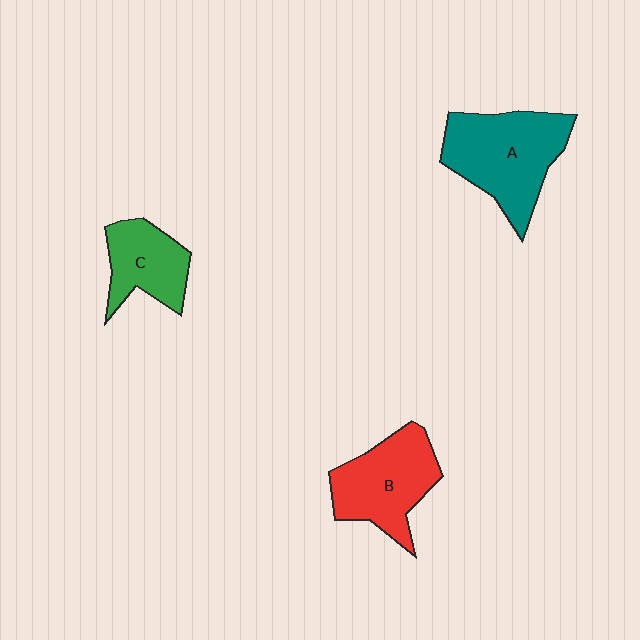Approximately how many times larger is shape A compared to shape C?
Approximately 1.7 times.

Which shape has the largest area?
Shape A (teal).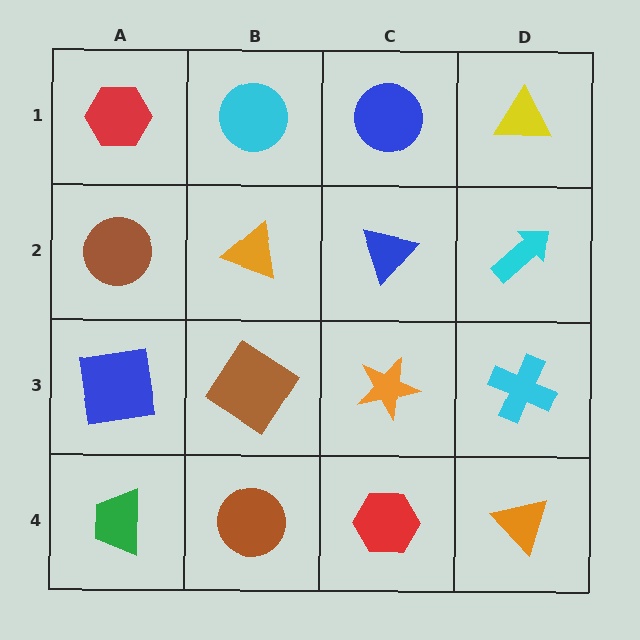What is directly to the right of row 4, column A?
A brown circle.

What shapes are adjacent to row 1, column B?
An orange triangle (row 2, column B), a red hexagon (row 1, column A), a blue circle (row 1, column C).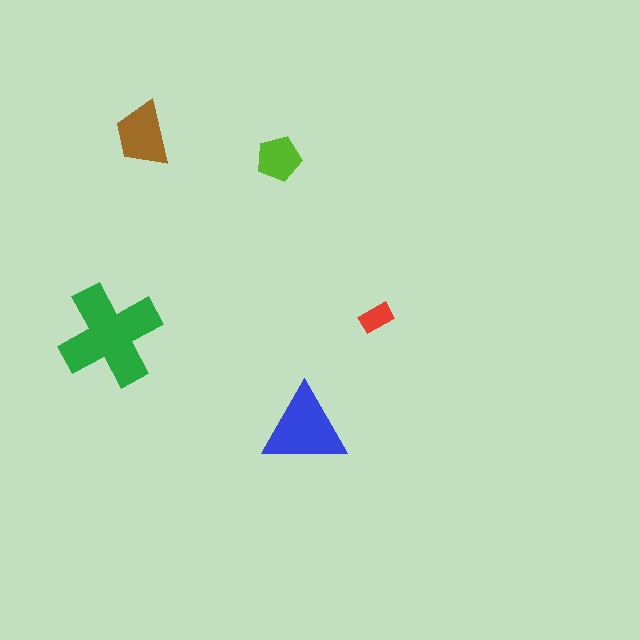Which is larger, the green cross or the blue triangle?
The green cross.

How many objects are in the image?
There are 5 objects in the image.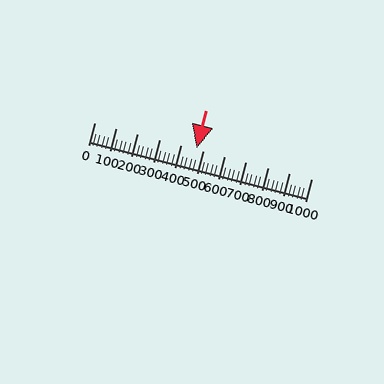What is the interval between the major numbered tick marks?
The major tick marks are spaced 100 units apart.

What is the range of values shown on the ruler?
The ruler shows values from 0 to 1000.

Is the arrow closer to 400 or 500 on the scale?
The arrow is closer to 500.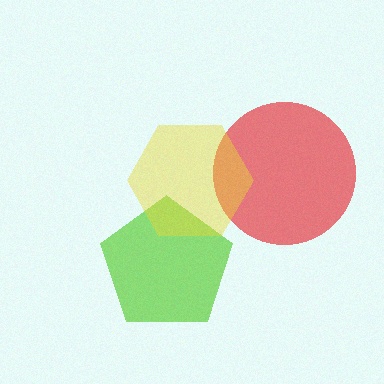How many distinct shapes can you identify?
There are 3 distinct shapes: a lime pentagon, a red circle, a yellow hexagon.